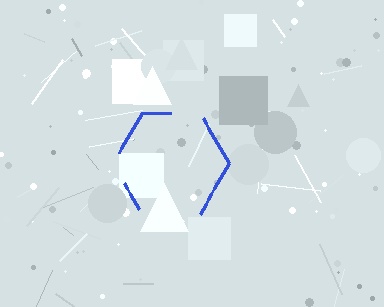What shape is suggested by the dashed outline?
The dashed outline suggests a hexagon.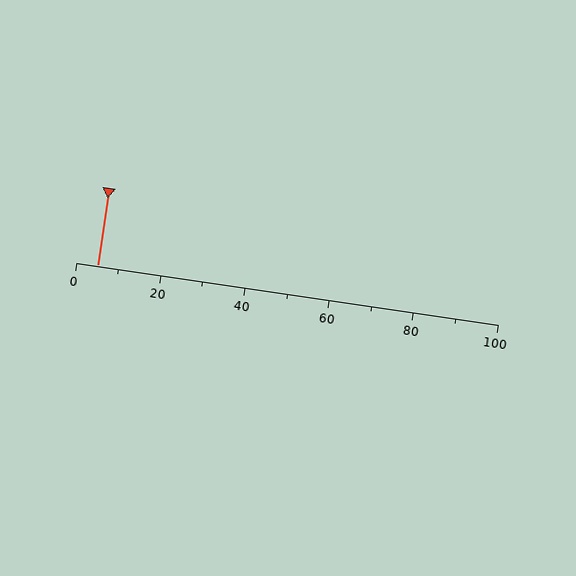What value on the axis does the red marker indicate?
The marker indicates approximately 5.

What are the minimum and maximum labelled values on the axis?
The axis runs from 0 to 100.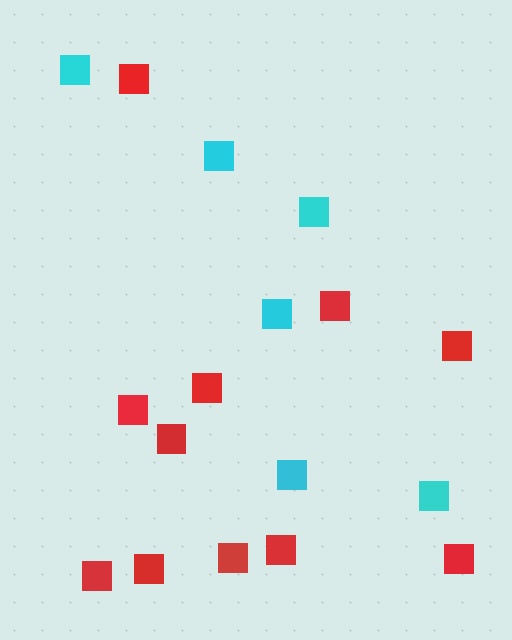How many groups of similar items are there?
There are 2 groups: one group of red squares (11) and one group of cyan squares (6).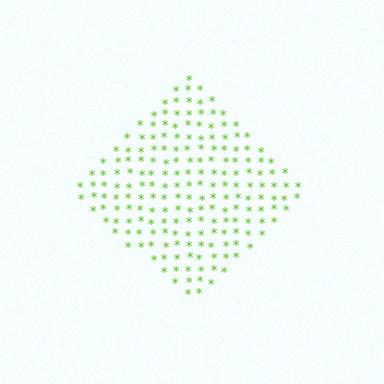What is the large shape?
The large shape is a diamond.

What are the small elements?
The small elements are asterisks.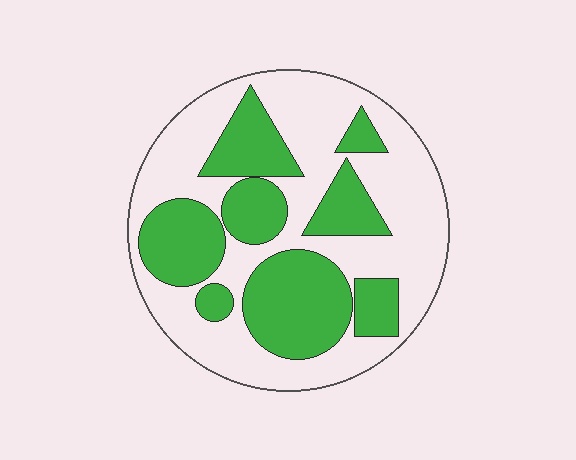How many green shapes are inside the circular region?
8.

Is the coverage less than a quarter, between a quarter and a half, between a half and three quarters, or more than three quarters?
Between a quarter and a half.